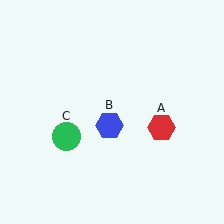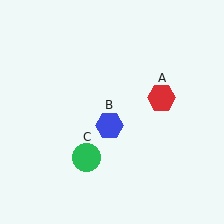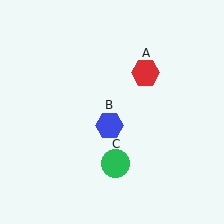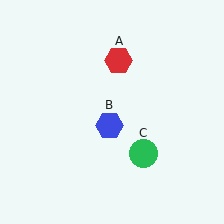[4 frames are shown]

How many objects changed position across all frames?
2 objects changed position: red hexagon (object A), green circle (object C).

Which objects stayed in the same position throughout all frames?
Blue hexagon (object B) remained stationary.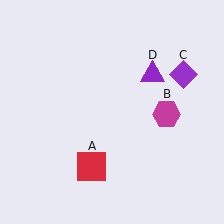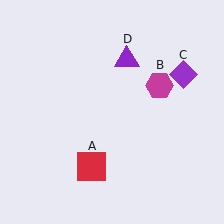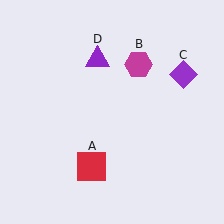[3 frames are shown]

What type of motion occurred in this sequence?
The magenta hexagon (object B), purple triangle (object D) rotated counterclockwise around the center of the scene.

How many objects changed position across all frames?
2 objects changed position: magenta hexagon (object B), purple triangle (object D).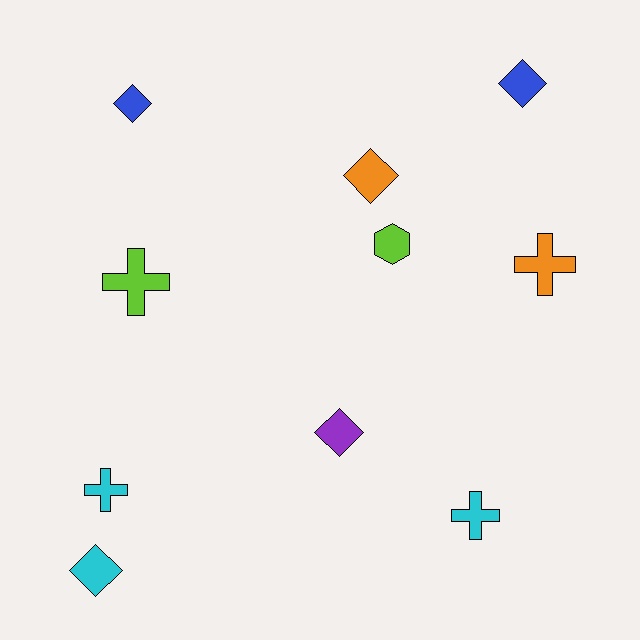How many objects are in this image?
There are 10 objects.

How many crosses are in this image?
There are 4 crosses.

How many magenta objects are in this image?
There are no magenta objects.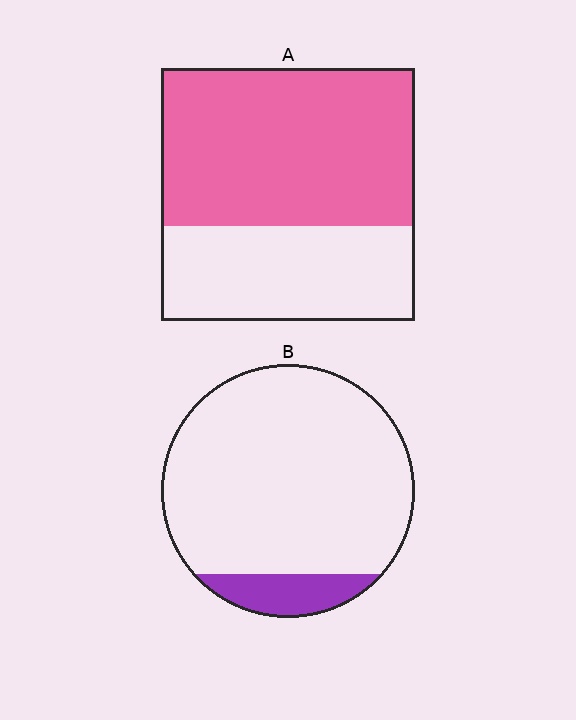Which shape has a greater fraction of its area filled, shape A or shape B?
Shape A.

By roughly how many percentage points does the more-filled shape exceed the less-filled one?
By roughly 50 percentage points (A over B).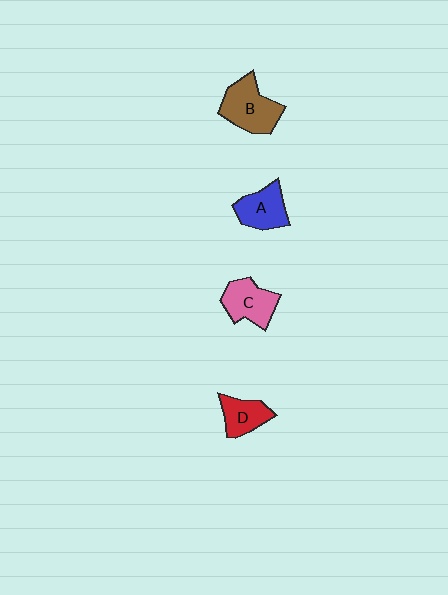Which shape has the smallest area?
Shape D (red).